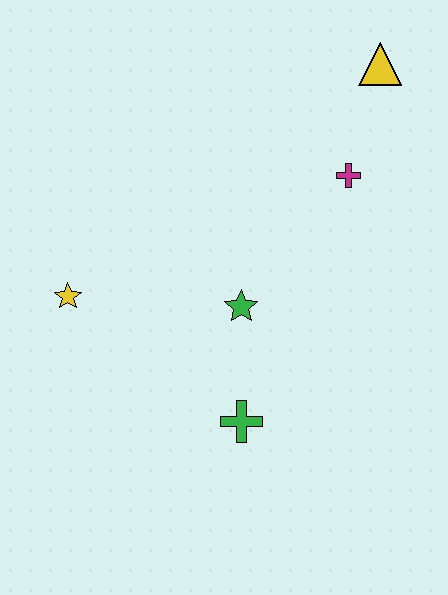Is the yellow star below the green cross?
No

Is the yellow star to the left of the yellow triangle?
Yes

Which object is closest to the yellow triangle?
The magenta cross is closest to the yellow triangle.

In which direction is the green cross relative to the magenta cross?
The green cross is below the magenta cross.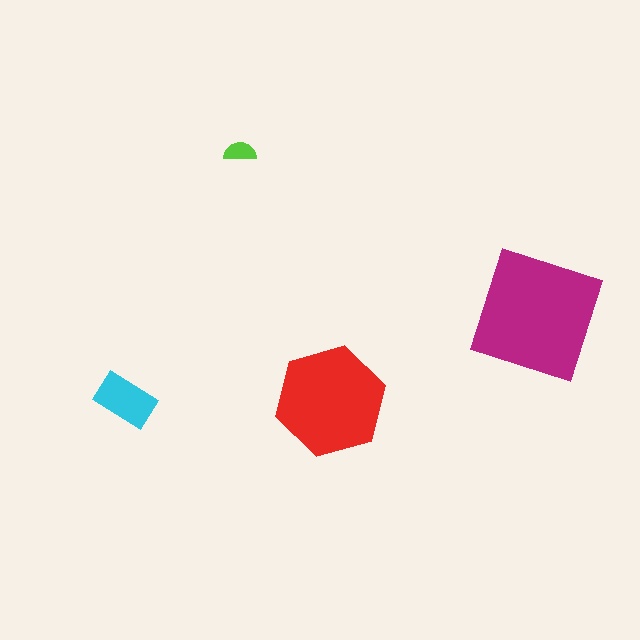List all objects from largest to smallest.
The magenta square, the red hexagon, the cyan rectangle, the lime semicircle.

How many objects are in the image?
There are 4 objects in the image.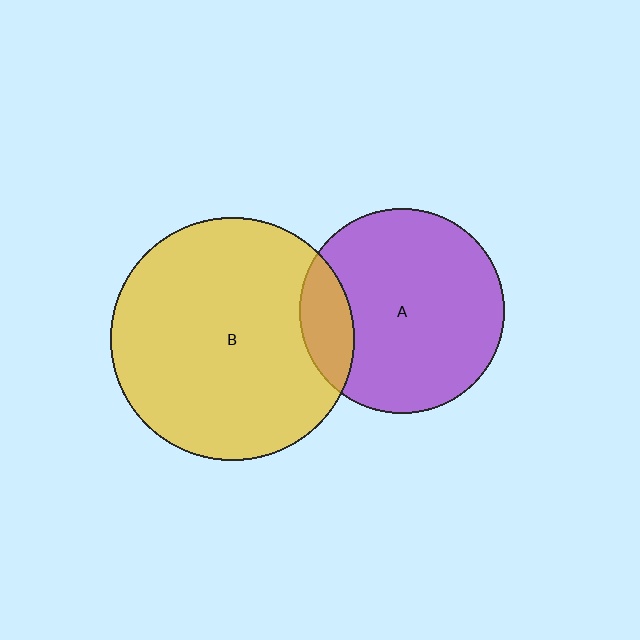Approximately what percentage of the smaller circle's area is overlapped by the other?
Approximately 15%.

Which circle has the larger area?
Circle B (yellow).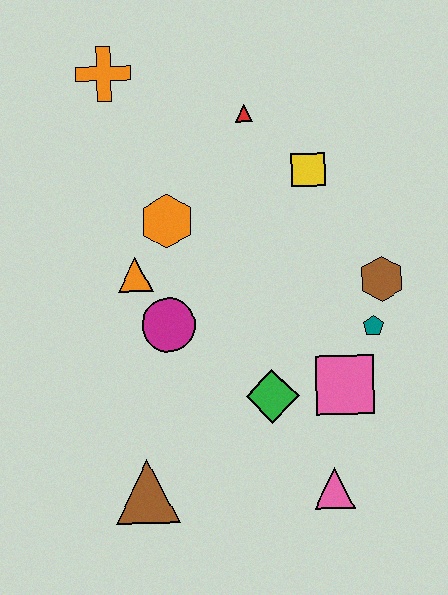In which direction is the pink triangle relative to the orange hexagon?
The pink triangle is below the orange hexagon.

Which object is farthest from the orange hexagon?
The pink triangle is farthest from the orange hexagon.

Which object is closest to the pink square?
The teal pentagon is closest to the pink square.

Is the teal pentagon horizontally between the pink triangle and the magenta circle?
No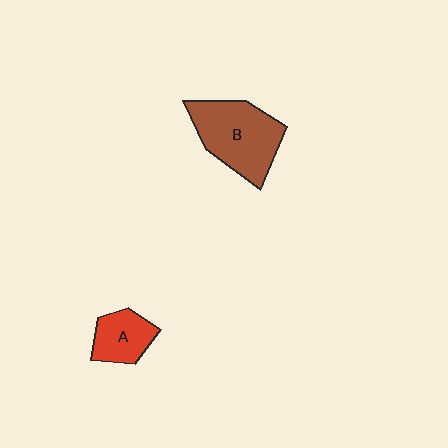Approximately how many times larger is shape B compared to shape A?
Approximately 1.9 times.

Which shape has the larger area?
Shape B (brown).